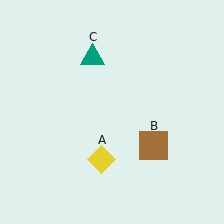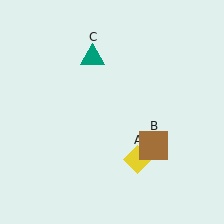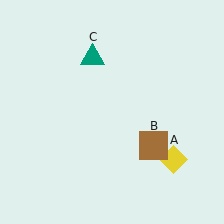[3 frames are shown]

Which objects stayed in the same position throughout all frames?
Brown square (object B) and teal triangle (object C) remained stationary.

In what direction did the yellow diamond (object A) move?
The yellow diamond (object A) moved right.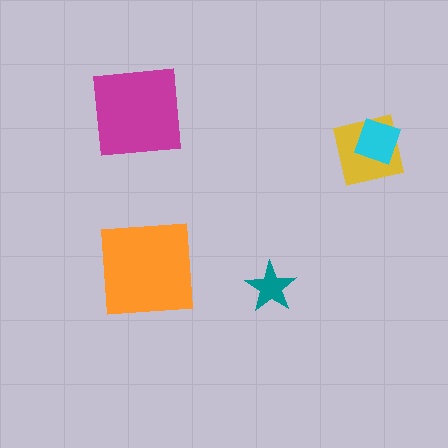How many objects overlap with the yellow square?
1 object overlaps with the yellow square.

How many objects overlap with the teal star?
0 objects overlap with the teal star.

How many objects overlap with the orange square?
0 objects overlap with the orange square.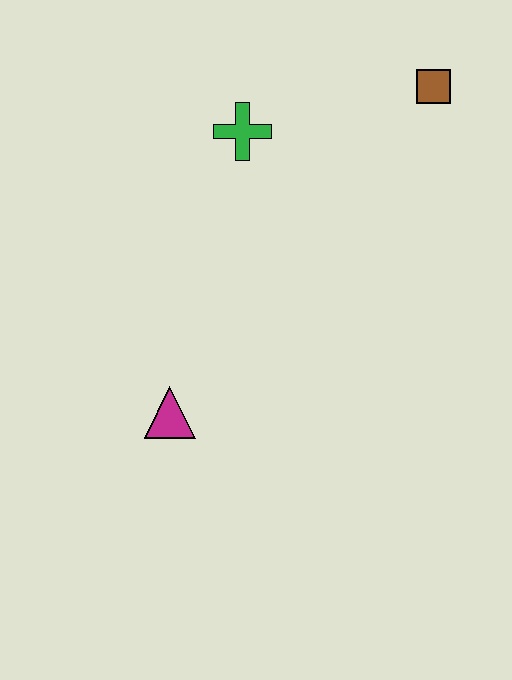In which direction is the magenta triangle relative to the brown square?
The magenta triangle is below the brown square.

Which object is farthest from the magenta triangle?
The brown square is farthest from the magenta triangle.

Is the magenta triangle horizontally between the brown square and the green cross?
No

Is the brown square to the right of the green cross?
Yes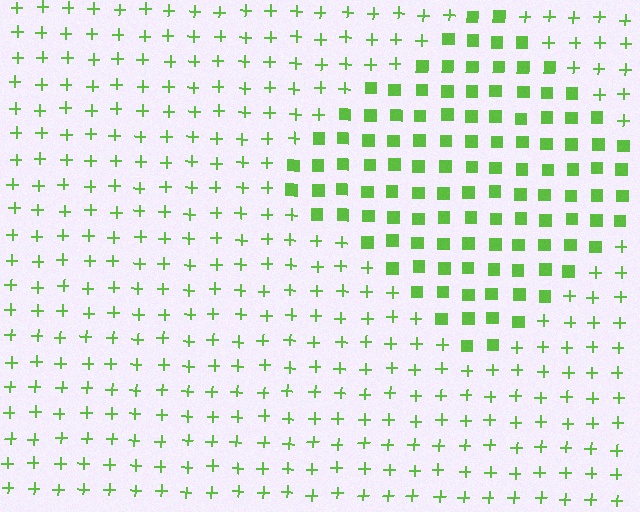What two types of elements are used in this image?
The image uses squares inside the diamond region and plus signs outside it.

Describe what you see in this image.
The image is filled with small lime elements arranged in a uniform grid. A diamond-shaped region contains squares, while the surrounding area contains plus signs. The boundary is defined purely by the change in element shape.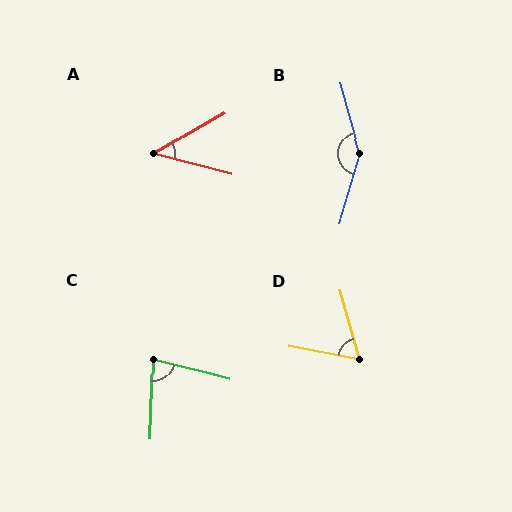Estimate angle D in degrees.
Approximately 64 degrees.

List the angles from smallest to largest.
A (44°), D (64°), C (78°), B (148°).